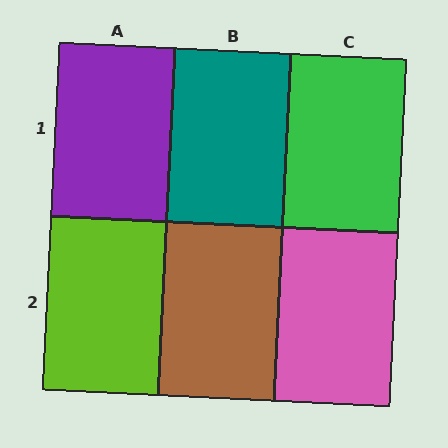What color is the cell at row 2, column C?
Pink.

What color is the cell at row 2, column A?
Lime.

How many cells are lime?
1 cell is lime.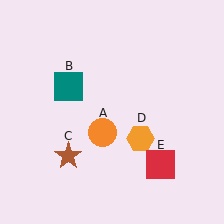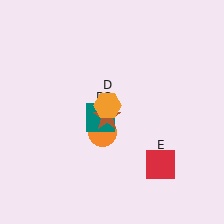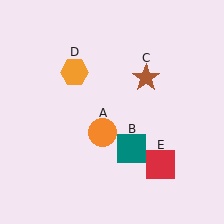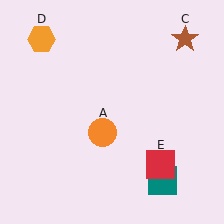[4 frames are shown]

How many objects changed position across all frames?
3 objects changed position: teal square (object B), brown star (object C), orange hexagon (object D).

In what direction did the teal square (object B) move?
The teal square (object B) moved down and to the right.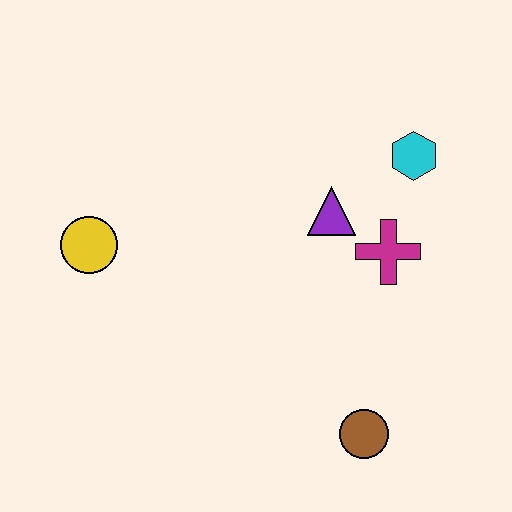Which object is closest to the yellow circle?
The purple triangle is closest to the yellow circle.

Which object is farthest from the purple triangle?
The yellow circle is farthest from the purple triangle.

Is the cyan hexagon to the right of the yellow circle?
Yes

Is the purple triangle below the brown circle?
No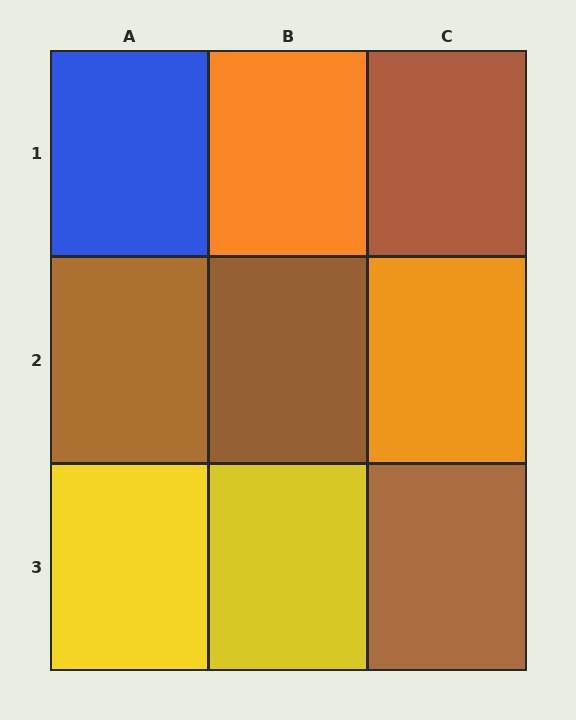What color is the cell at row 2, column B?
Brown.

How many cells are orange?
2 cells are orange.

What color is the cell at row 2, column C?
Orange.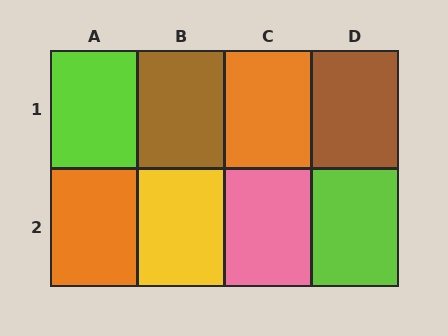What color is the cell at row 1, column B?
Brown.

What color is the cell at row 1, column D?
Brown.